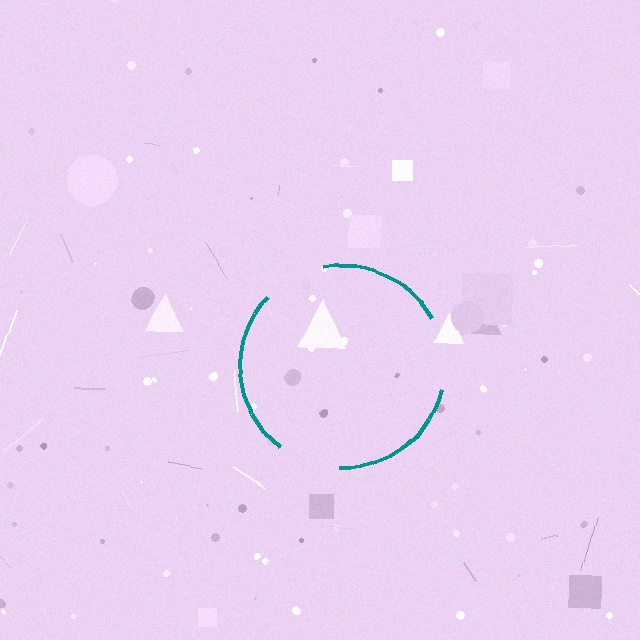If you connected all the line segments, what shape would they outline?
They would outline a circle.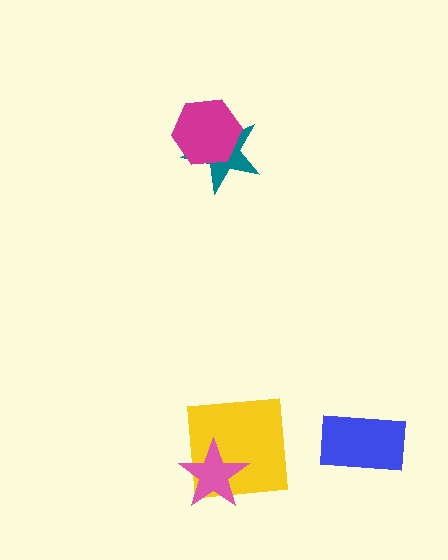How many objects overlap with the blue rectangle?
0 objects overlap with the blue rectangle.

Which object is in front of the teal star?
The magenta hexagon is in front of the teal star.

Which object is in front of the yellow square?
The pink star is in front of the yellow square.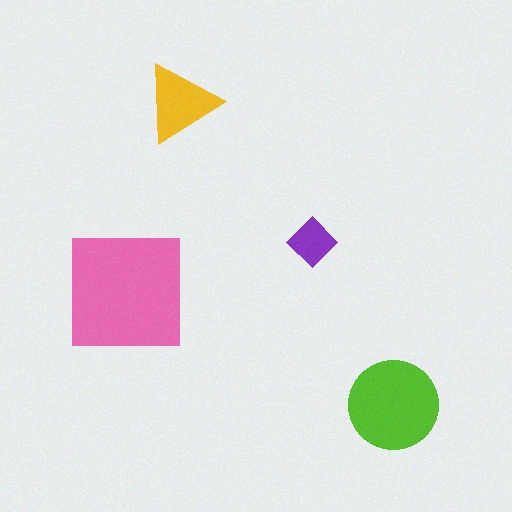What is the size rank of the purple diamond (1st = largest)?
4th.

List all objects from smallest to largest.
The purple diamond, the yellow triangle, the lime circle, the pink square.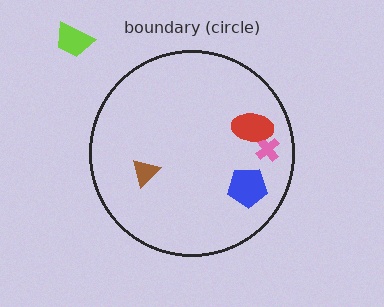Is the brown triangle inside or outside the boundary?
Inside.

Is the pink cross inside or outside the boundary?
Inside.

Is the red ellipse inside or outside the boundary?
Inside.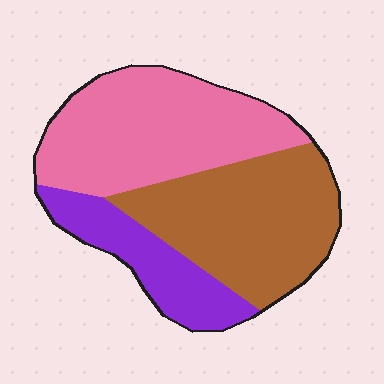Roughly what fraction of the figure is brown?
Brown covers around 40% of the figure.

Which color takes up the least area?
Purple, at roughly 20%.